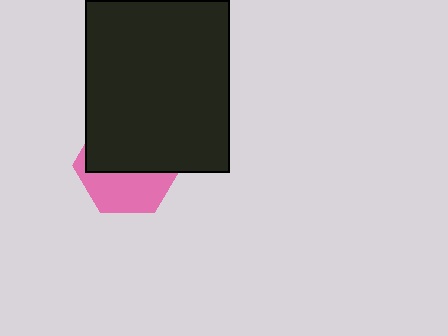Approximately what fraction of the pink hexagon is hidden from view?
Roughly 58% of the pink hexagon is hidden behind the black rectangle.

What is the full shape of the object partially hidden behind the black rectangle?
The partially hidden object is a pink hexagon.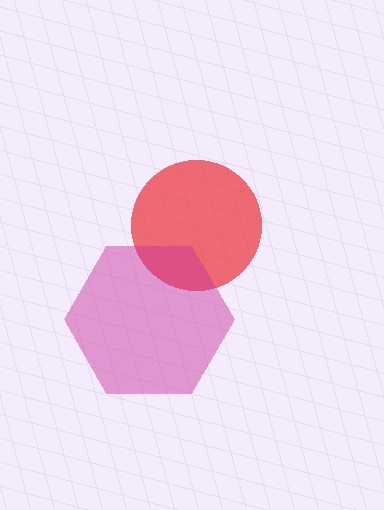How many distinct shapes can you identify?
There are 2 distinct shapes: a red circle, a magenta hexagon.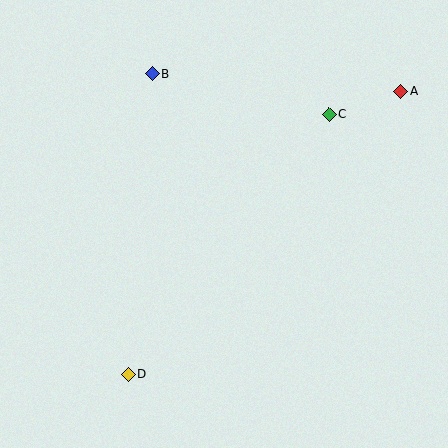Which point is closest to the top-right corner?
Point A is closest to the top-right corner.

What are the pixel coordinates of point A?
Point A is at (401, 92).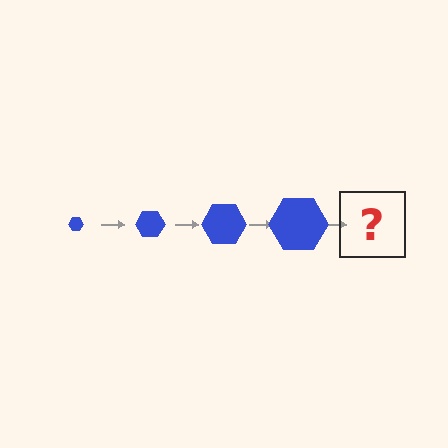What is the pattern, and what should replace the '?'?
The pattern is that the hexagon gets progressively larger each step. The '?' should be a blue hexagon, larger than the previous one.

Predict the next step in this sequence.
The next step is a blue hexagon, larger than the previous one.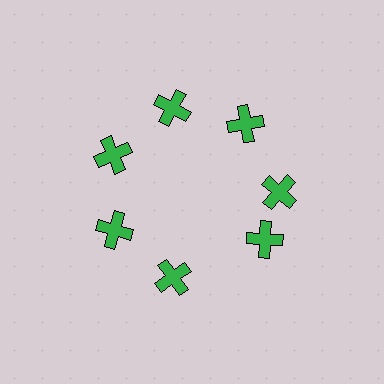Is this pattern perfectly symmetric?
No. The 7 green crosses are arranged in a ring, but one element near the 5 o'clock position is rotated out of alignment along the ring, breaking the 7-fold rotational symmetry.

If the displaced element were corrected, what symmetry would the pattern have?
It would have 7-fold rotational symmetry — the pattern would map onto itself every 51 degrees.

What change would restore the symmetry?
The symmetry would be restored by rotating it back into even spacing with its neighbors so that all 7 crosses sit at equal angles and equal distance from the center.